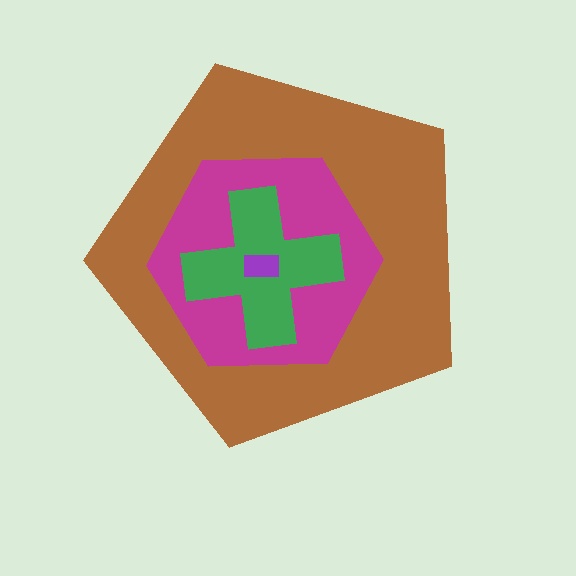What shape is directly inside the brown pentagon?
The magenta hexagon.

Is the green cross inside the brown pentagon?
Yes.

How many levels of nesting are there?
4.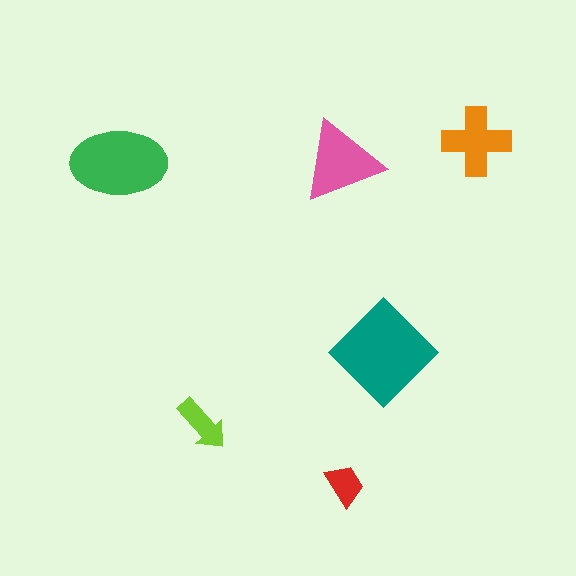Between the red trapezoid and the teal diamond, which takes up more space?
The teal diamond.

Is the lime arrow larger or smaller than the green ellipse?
Smaller.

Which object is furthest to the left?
The green ellipse is leftmost.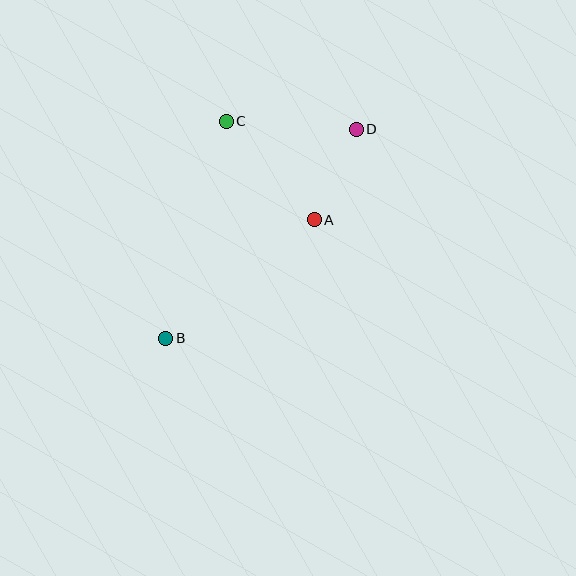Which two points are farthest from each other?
Points B and D are farthest from each other.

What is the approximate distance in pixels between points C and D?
The distance between C and D is approximately 131 pixels.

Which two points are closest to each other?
Points A and D are closest to each other.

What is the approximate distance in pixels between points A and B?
The distance between A and B is approximately 190 pixels.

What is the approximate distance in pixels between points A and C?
The distance between A and C is approximately 132 pixels.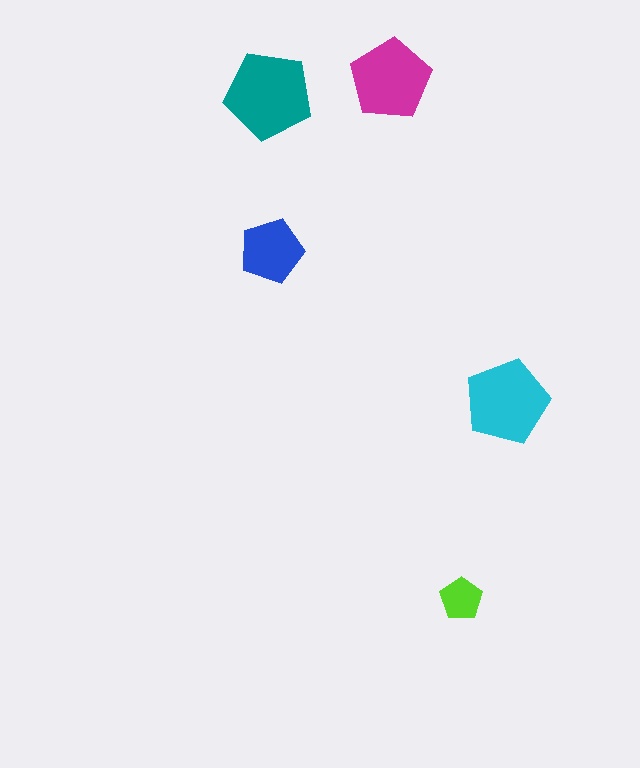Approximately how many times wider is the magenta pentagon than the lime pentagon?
About 2 times wider.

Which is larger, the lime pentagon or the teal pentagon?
The teal one.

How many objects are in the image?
There are 5 objects in the image.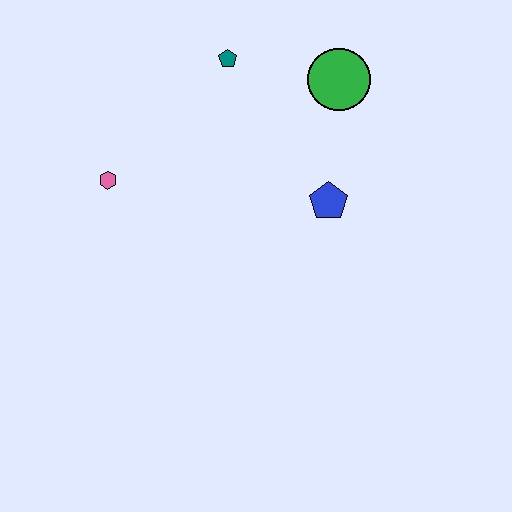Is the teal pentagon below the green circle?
No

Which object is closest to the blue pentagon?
The green circle is closest to the blue pentagon.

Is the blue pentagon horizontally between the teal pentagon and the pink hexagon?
No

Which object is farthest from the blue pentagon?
The pink hexagon is farthest from the blue pentagon.